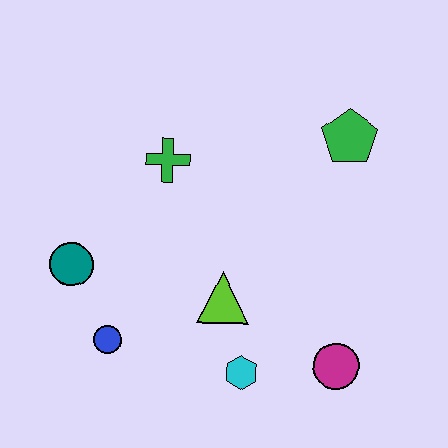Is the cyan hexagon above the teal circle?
No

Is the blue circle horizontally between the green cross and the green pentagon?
No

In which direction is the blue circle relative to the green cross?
The blue circle is below the green cross.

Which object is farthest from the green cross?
The magenta circle is farthest from the green cross.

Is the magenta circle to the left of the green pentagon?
Yes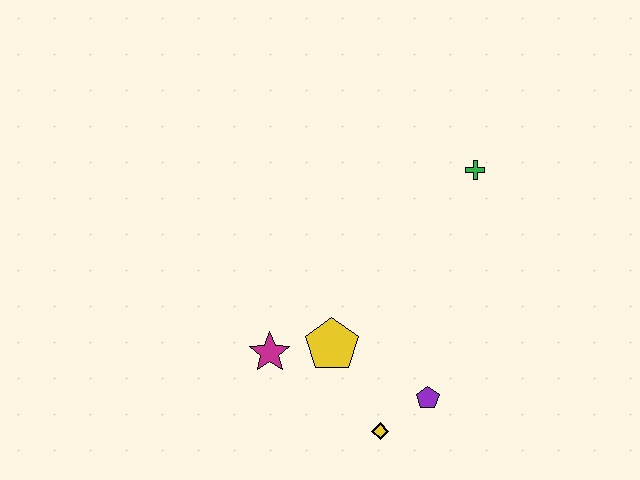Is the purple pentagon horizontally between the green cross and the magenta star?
Yes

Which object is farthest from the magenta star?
The green cross is farthest from the magenta star.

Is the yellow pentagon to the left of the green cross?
Yes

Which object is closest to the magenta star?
The yellow pentagon is closest to the magenta star.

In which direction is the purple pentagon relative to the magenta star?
The purple pentagon is to the right of the magenta star.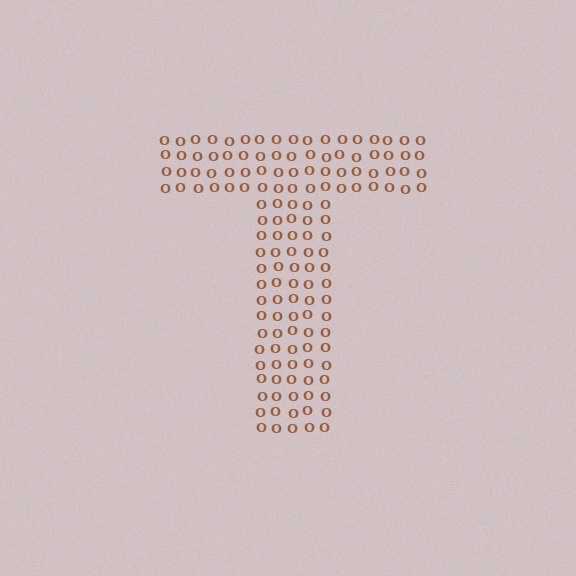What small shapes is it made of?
It is made of small letter O's.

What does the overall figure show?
The overall figure shows the letter T.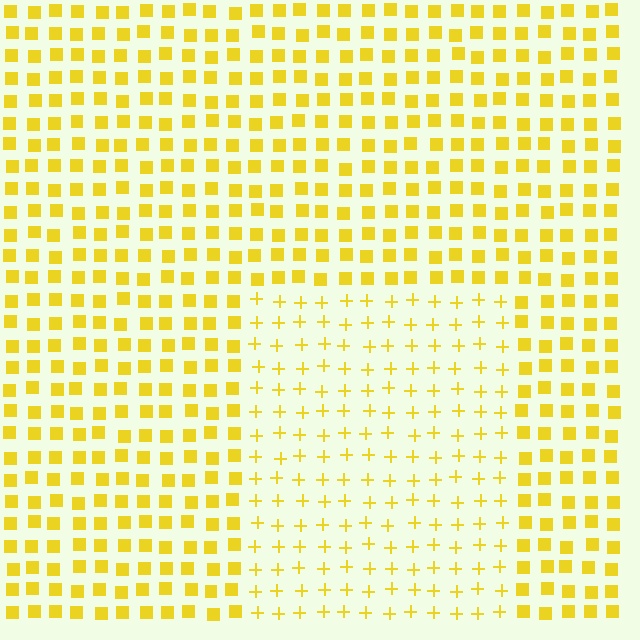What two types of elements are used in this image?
The image uses plus signs inside the rectangle region and squares outside it.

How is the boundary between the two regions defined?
The boundary is defined by a change in element shape: plus signs inside vs. squares outside. All elements share the same color and spacing.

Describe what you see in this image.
The image is filled with small yellow elements arranged in a uniform grid. A rectangle-shaped region contains plus signs, while the surrounding area contains squares. The boundary is defined purely by the change in element shape.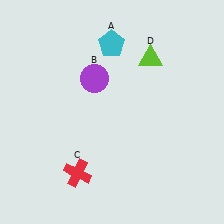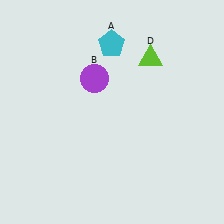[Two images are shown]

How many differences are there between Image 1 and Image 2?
There is 1 difference between the two images.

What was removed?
The red cross (C) was removed in Image 2.